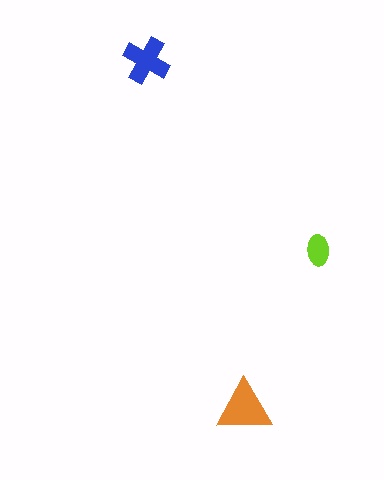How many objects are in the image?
There are 3 objects in the image.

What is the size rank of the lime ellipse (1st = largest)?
3rd.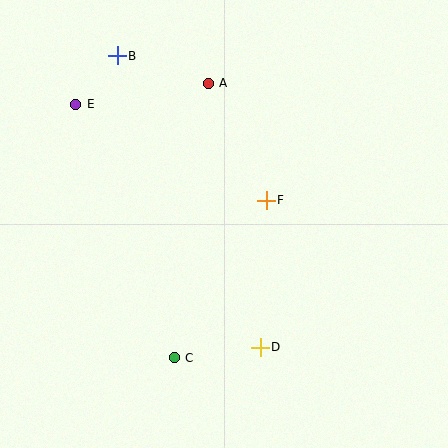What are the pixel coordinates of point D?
Point D is at (260, 347).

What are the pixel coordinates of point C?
Point C is at (174, 358).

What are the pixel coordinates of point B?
Point B is at (117, 56).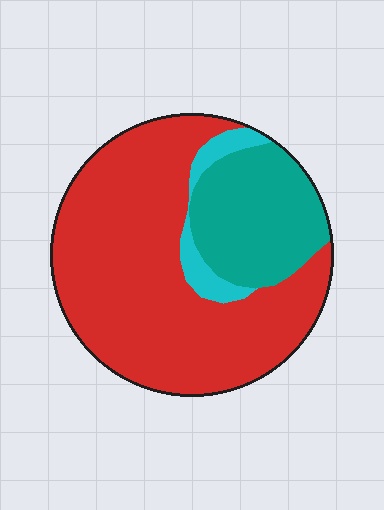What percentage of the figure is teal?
Teal covers 24% of the figure.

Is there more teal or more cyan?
Teal.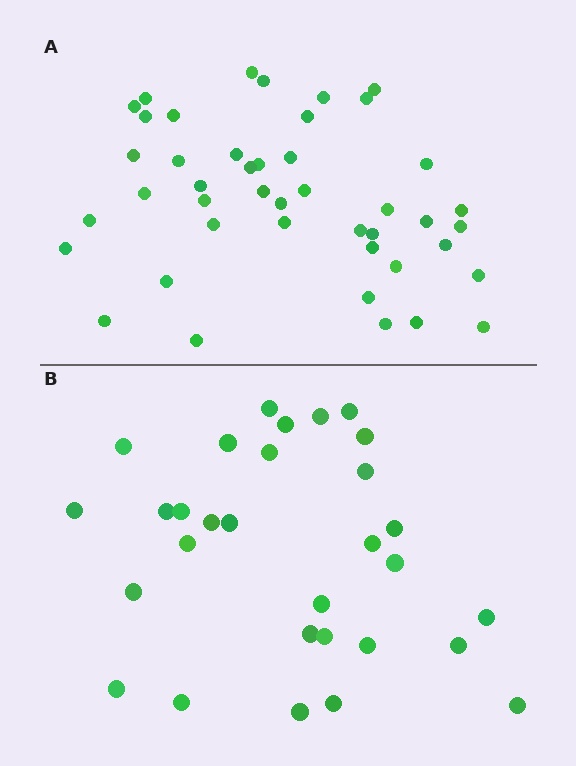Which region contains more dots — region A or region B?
Region A (the top region) has more dots.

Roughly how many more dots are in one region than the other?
Region A has approximately 15 more dots than region B.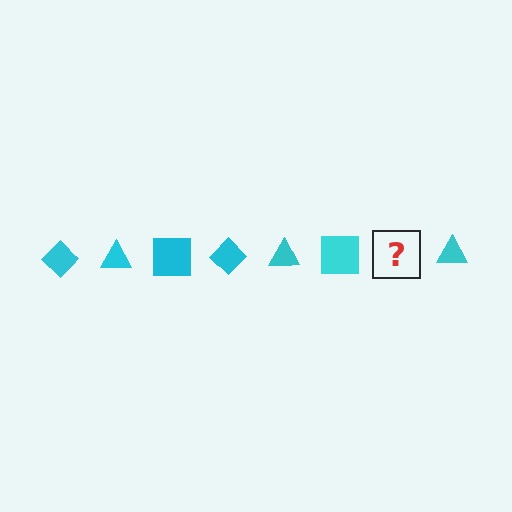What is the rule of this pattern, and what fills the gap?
The rule is that the pattern cycles through diamond, triangle, square shapes in cyan. The gap should be filled with a cyan diamond.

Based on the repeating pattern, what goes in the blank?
The blank should be a cyan diamond.